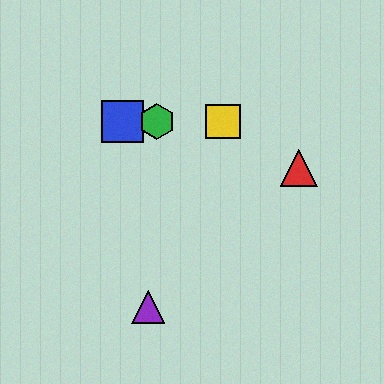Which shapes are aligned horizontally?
The blue square, the green hexagon, the yellow square are aligned horizontally.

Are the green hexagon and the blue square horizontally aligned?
Yes, both are at y≈121.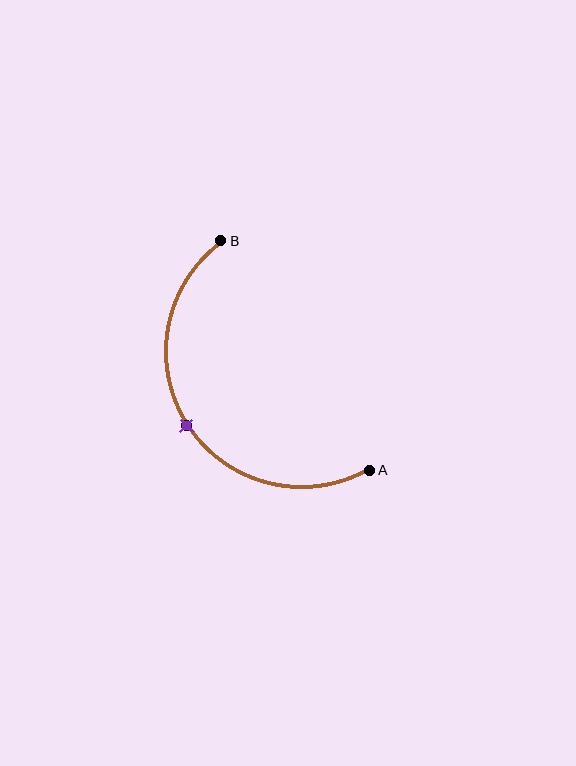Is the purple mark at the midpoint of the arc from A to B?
Yes. The purple mark lies on the arc at equal arc-length from both A and B — it is the arc midpoint.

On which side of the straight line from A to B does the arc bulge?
The arc bulges to the left of the straight line connecting A and B.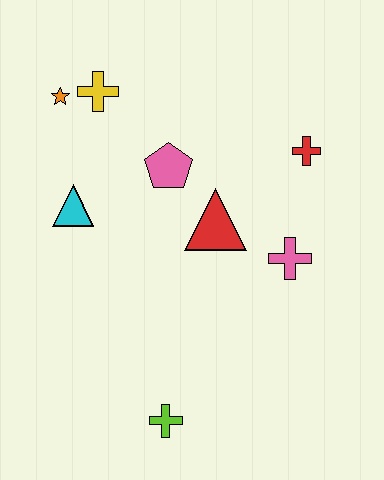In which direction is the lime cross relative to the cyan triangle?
The lime cross is below the cyan triangle.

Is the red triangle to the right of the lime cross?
Yes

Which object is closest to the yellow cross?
The orange star is closest to the yellow cross.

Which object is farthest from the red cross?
The lime cross is farthest from the red cross.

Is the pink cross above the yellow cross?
No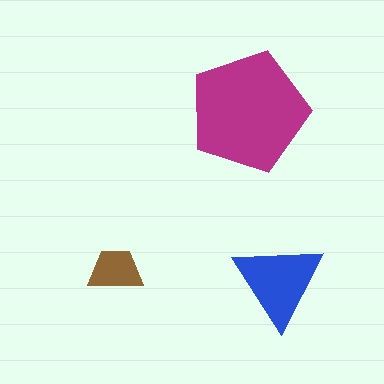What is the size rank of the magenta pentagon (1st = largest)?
1st.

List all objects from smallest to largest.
The brown trapezoid, the blue triangle, the magenta pentagon.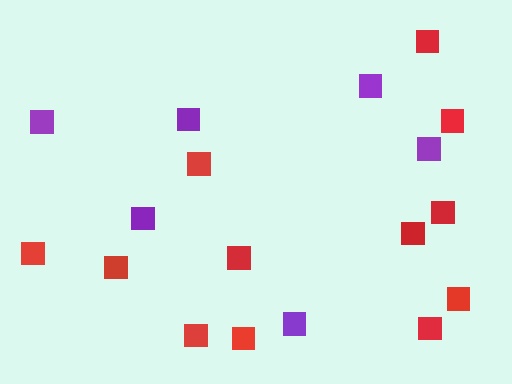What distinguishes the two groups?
There are 2 groups: one group of purple squares (6) and one group of red squares (12).